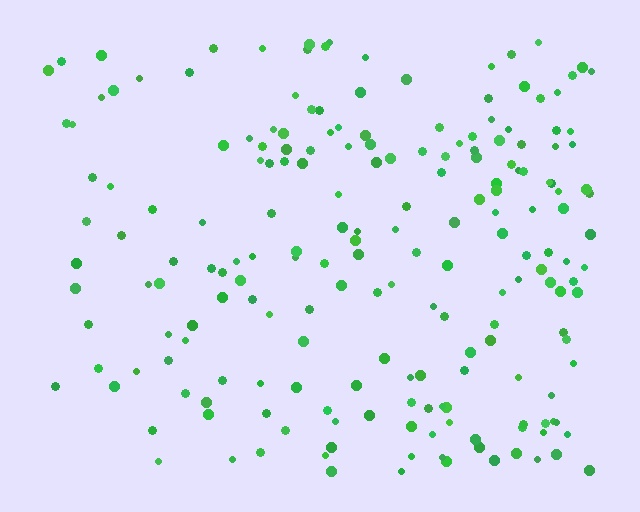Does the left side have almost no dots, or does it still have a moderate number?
Still a moderate number, just noticeably fewer than the right.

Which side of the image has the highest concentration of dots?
The right.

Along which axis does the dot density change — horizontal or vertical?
Horizontal.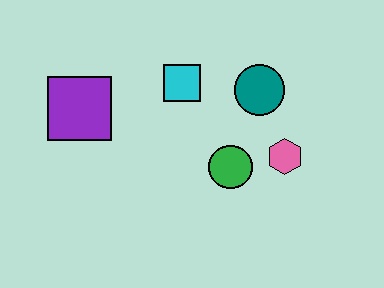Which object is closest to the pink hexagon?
The green circle is closest to the pink hexagon.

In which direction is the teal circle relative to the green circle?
The teal circle is above the green circle.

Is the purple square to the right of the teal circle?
No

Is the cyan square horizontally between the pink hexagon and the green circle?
No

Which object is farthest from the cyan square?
The pink hexagon is farthest from the cyan square.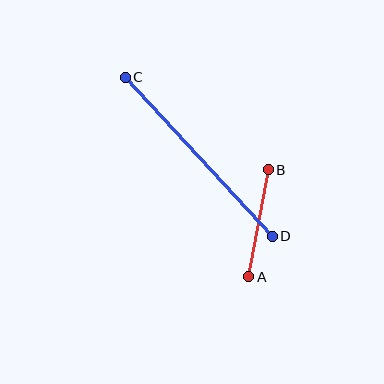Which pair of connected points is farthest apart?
Points C and D are farthest apart.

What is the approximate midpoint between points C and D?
The midpoint is at approximately (199, 157) pixels.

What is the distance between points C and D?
The distance is approximately 216 pixels.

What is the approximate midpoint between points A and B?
The midpoint is at approximately (259, 223) pixels.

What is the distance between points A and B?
The distance is approximately 109 pixels.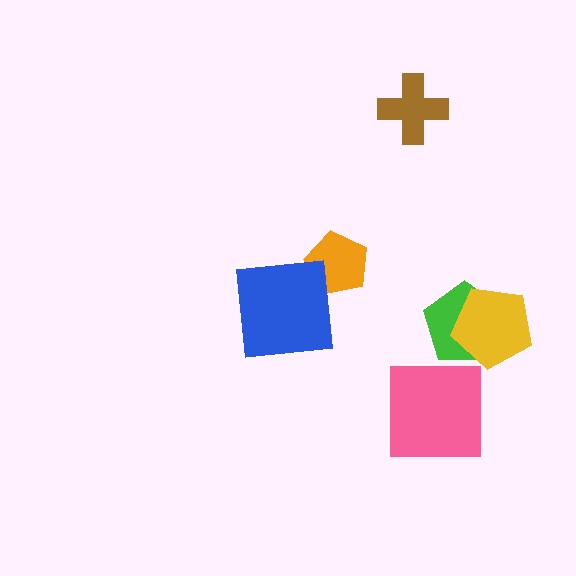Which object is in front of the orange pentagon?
The blue square is in front of the orange pentagon.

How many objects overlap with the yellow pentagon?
1 object overlaps with the yellow pentagon.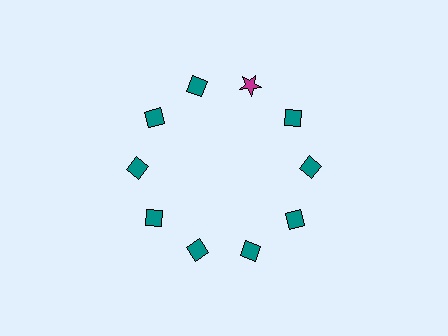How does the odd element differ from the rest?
It differs in both color (magenta instead of teal) and shape (star instead of diamond).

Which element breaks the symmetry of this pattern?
The magenta star at roughly the 1 o'clock position breaks the symmetry. All other shapes are teal diamonds.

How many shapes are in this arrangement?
There are 10 shapes arranged in a ring pattern.